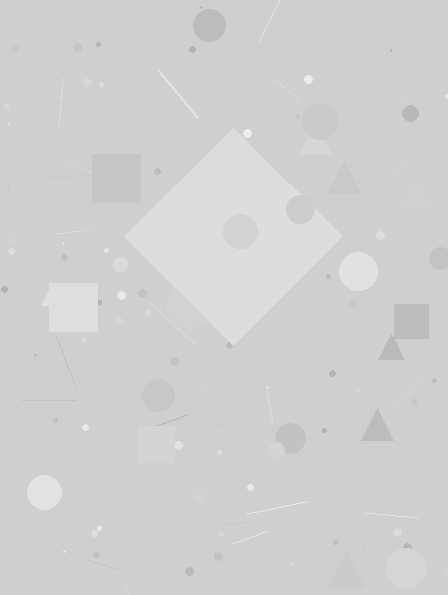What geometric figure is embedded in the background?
A diamond is embedded in the background.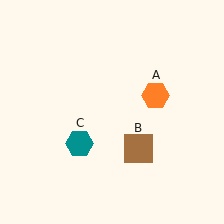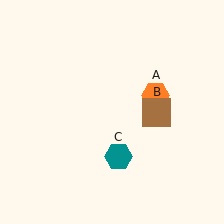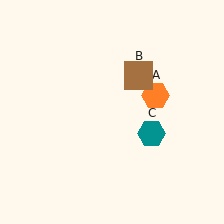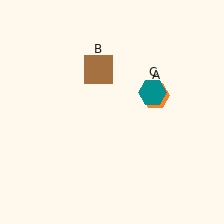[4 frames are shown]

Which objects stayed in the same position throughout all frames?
Orange hexagon (object A) remained stationary.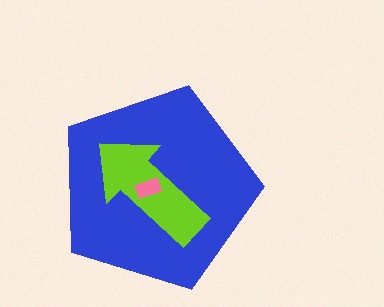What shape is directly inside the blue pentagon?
The lime arrow.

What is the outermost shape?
The blue pentagon.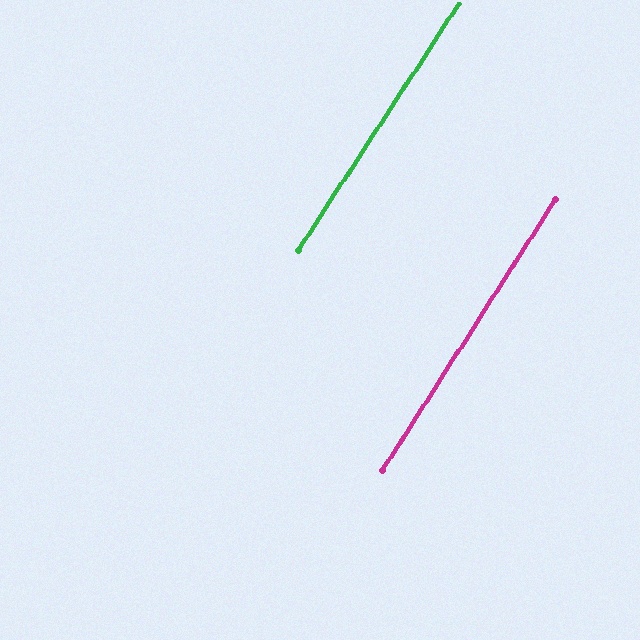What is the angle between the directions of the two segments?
Approximately 1 degree.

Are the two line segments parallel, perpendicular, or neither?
Parallel — their directions differ by only 0.6°.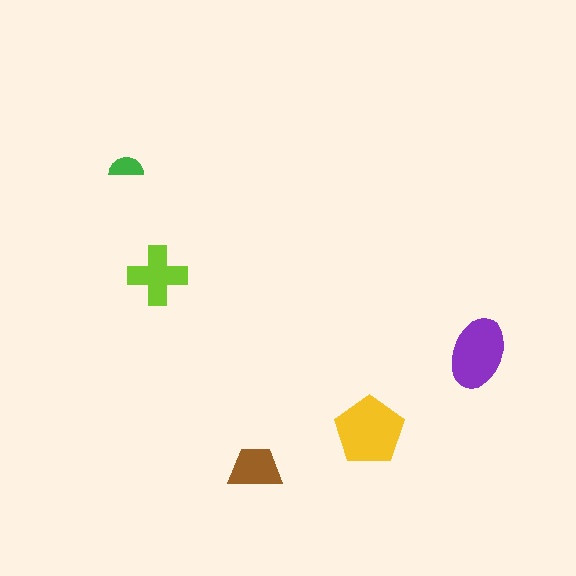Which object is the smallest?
The green semicircle.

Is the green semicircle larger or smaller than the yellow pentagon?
Smaller.